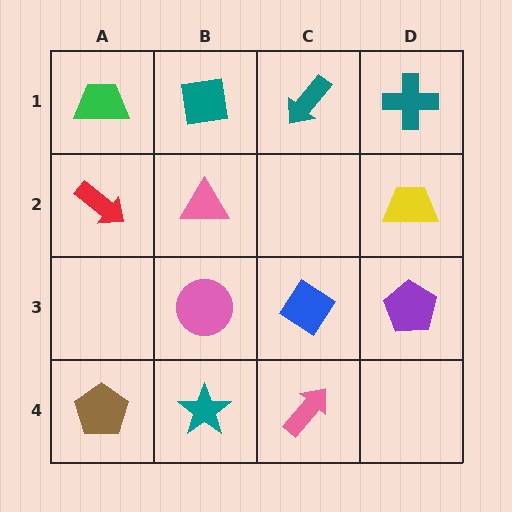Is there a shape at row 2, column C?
No, that cell is empty.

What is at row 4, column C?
A pink arrow.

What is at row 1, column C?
A teal arrow.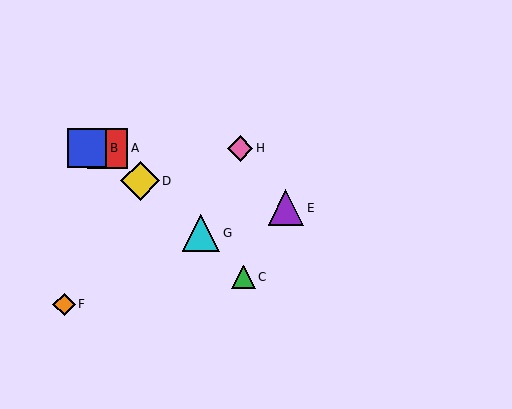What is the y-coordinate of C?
Object C is at y≈277.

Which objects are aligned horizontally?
Objects A, B, H are aligned horizontally.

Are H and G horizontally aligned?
No, H is at y≈148 and G is at y≈233.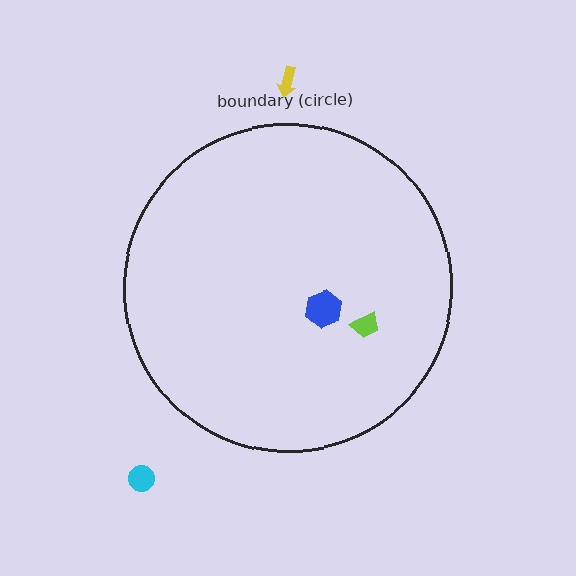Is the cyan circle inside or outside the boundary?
Outside.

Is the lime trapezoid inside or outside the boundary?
Inside.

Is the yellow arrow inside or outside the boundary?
Outside.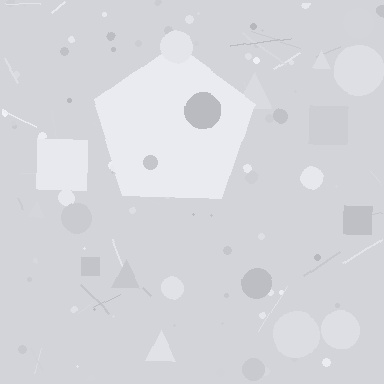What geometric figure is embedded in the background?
A pentagon is embedded in the background.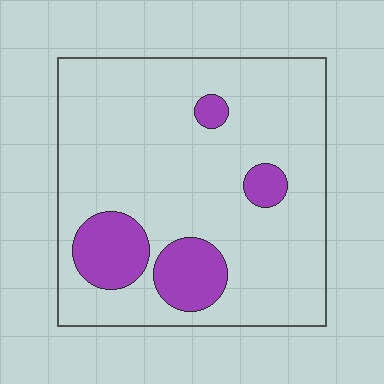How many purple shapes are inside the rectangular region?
4.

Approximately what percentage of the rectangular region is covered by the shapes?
Approximately 15%.